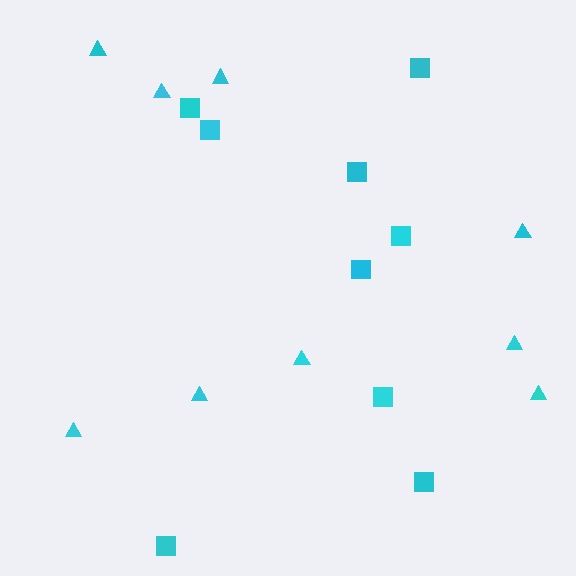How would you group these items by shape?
There are 2 groups: one group of triangles (9) and one group of squares (9).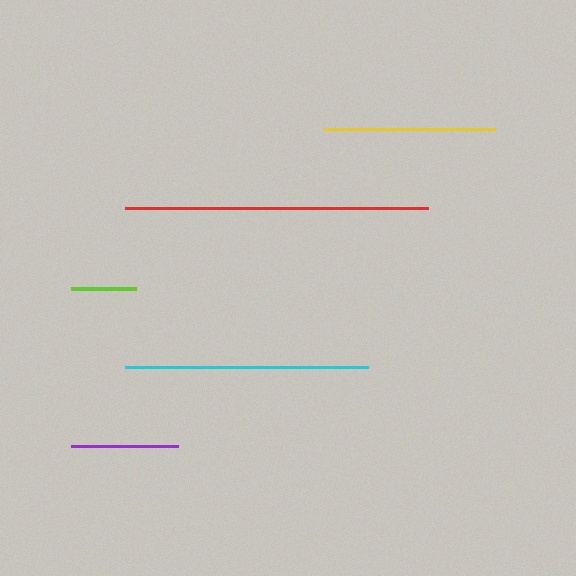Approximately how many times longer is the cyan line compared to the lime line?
The cyan line is approximately 3.7 times the length of the lime line.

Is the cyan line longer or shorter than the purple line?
The cyan line is longer than the purple line.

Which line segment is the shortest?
The lime line is the shortest at approximately 65 pixels.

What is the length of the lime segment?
The lime segment is approximately 65 pixels long.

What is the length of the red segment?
The red segment is approximately 303 pixels long.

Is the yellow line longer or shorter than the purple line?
The yellow line is longer than the purple line.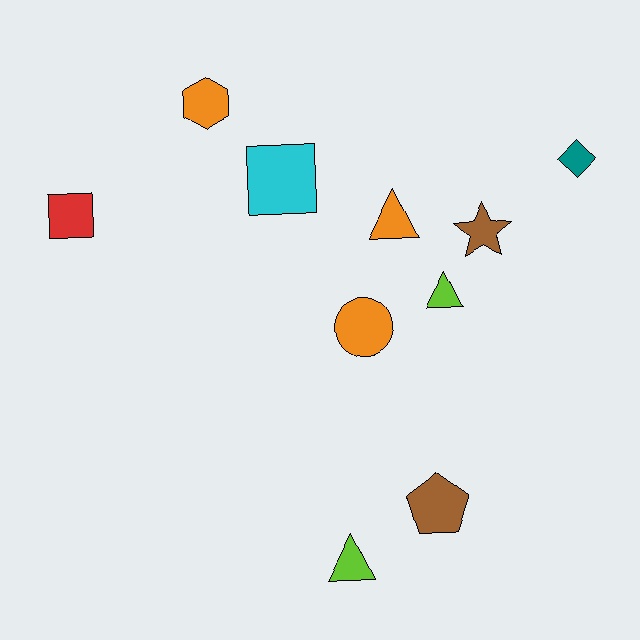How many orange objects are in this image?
There are 3 orange objects.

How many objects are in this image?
There are 10 objects.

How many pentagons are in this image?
There is 1 pentagon.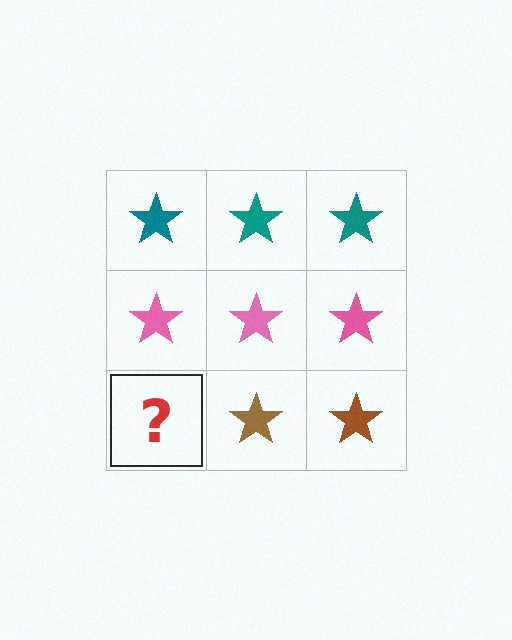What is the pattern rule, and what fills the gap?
The rule is that each row has a consistent color. The gap should be filled with a brown star.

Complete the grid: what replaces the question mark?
The question mark should be replaced with a brown star.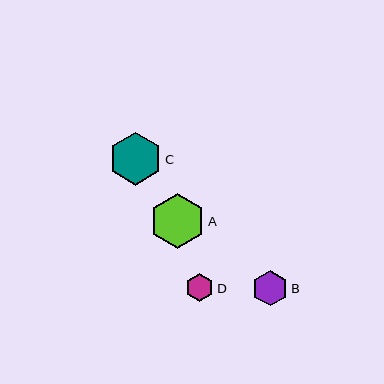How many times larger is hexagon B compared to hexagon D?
Hexagon B is approximately 1.3 times the size of hexagon D.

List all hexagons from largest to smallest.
From largest to smallest: A, C, B, D.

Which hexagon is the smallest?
Hexagon D is the smallest with a size of approximately 28 pixels.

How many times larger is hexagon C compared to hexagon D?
Hexagon C is approximately 1.9 times the size of hexagon D.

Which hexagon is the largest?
Hexagon A is the largest with a size of approximately 55 pixels.